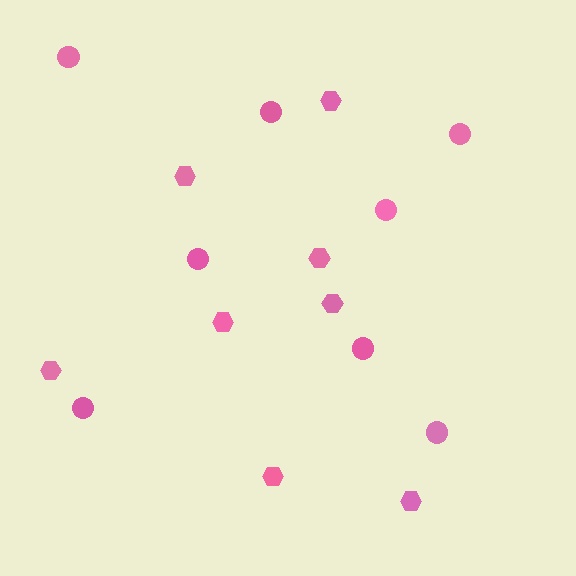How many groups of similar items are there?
There are 2 groups: one group of hexagons (8) and one group of circles (8).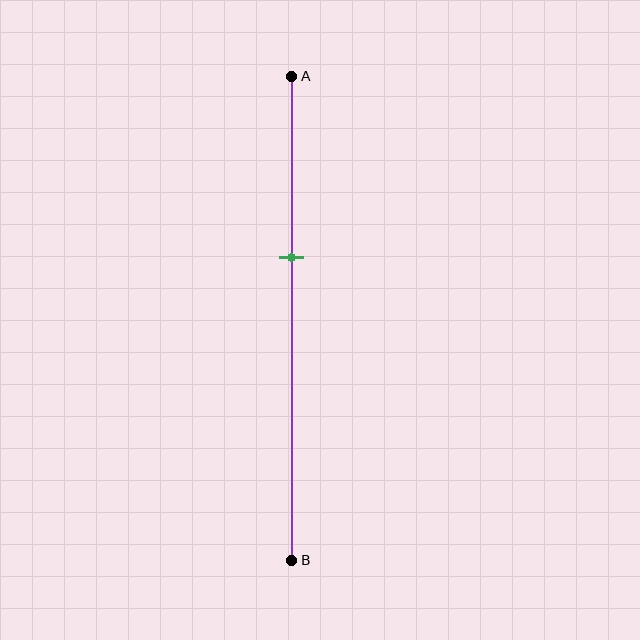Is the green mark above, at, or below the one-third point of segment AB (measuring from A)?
The green mark is below the one-third point of segment AB.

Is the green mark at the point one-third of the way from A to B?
No, the mark is at about 40% from A, not at the 33% one-third point.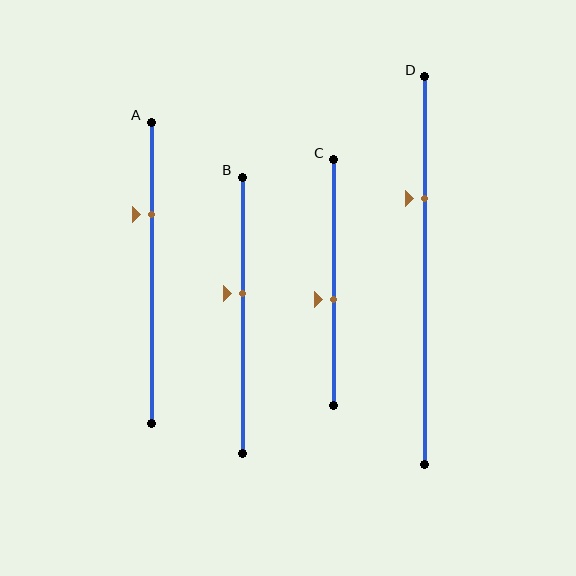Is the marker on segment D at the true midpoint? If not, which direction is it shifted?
No, the marker on segment D is shifted upward by about 19% of the segment length.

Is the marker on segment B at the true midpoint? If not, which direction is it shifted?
No, the marker on segment B is shifted upward by about 8% of the segment length.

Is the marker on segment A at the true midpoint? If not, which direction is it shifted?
No, the marker on segment A is shifted upward by about 19% of the segment length.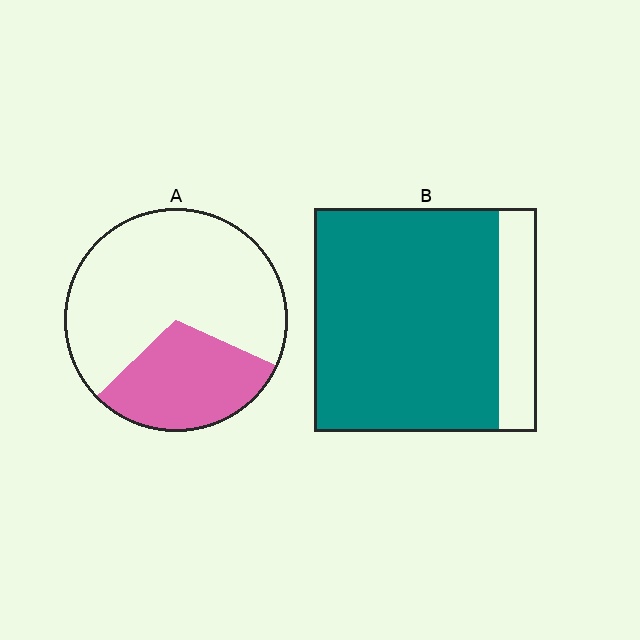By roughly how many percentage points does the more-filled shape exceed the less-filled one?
By roughly 50 percentage points (B over A).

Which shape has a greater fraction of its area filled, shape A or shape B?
Shape B.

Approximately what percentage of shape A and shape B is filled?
A is approximately 30% and B is approximately 85%.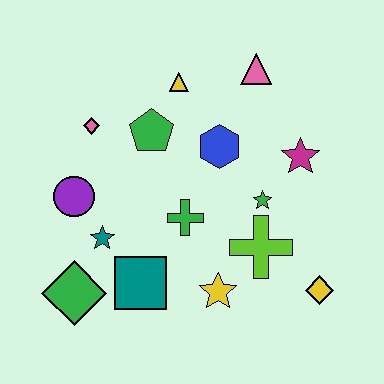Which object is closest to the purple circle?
The teal star is closest to the purple circle.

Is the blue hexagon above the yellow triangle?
No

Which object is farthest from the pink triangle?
The green diamond is farthest from the pink triangle.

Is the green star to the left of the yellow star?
No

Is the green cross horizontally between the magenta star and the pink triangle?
No